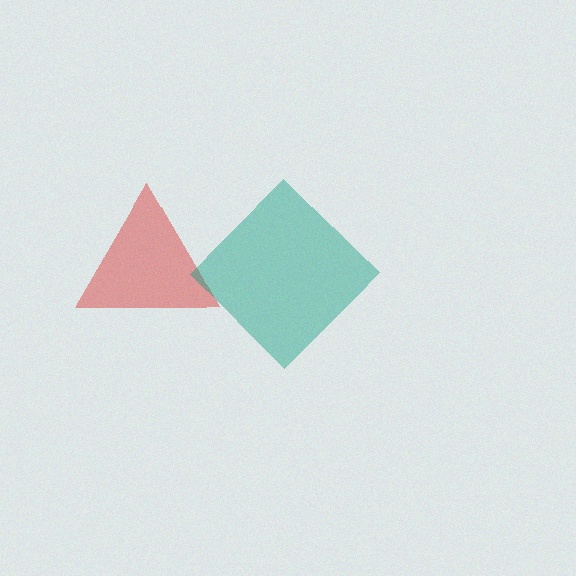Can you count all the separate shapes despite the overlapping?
Yes, there are 2 separate shapes.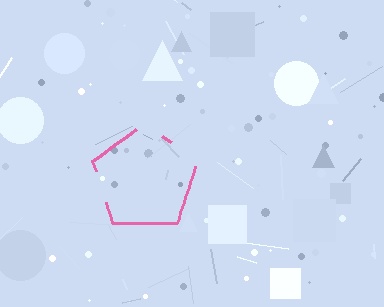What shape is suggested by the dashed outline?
The dashed outline suggests a pentagon.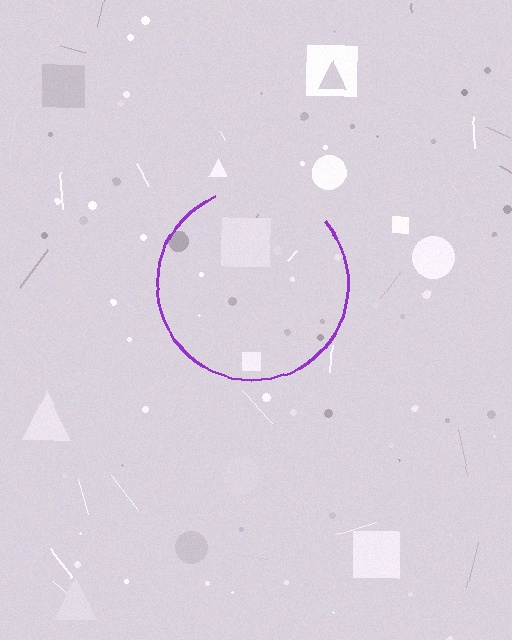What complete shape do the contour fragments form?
The contour fragments form a circle.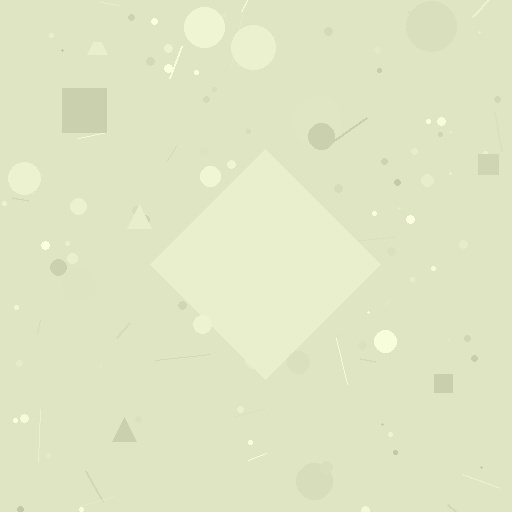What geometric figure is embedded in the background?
A diamond is embedded in the background.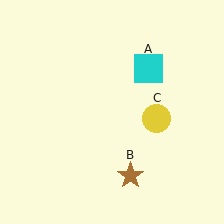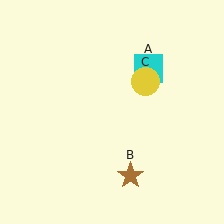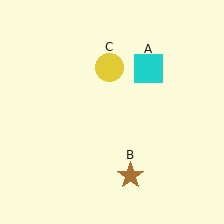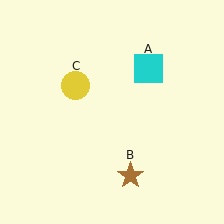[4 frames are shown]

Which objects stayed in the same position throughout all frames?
Cyan square (object A) and brown star (object B) remained stationary.